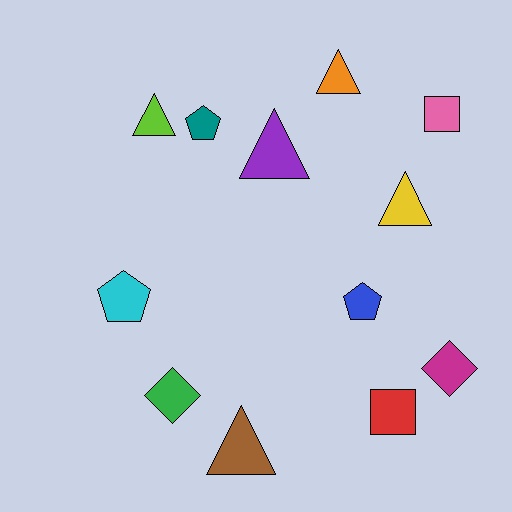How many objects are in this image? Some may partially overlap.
There are 12 objects.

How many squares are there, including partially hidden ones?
There are 2 squares.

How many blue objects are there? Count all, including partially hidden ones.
There is 1 blue object.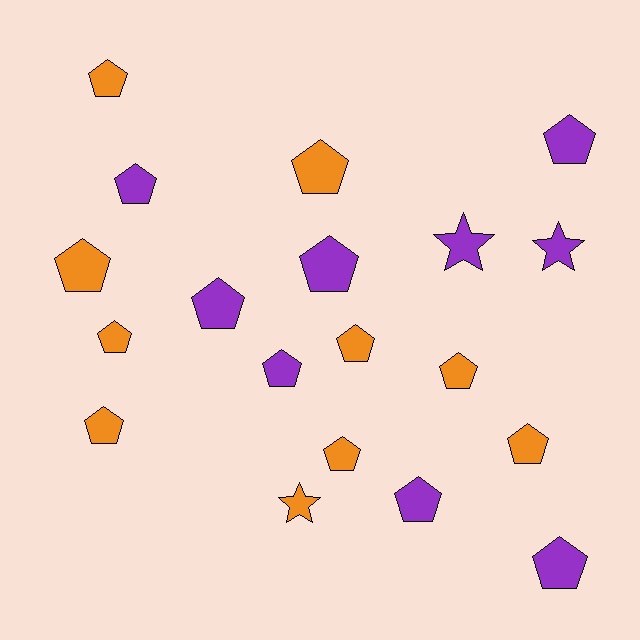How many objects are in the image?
There are 19 objects.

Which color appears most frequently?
Orange, with 10 objects.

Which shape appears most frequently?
Pentagon, with 16 objects.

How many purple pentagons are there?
There are 7 purple pentagons.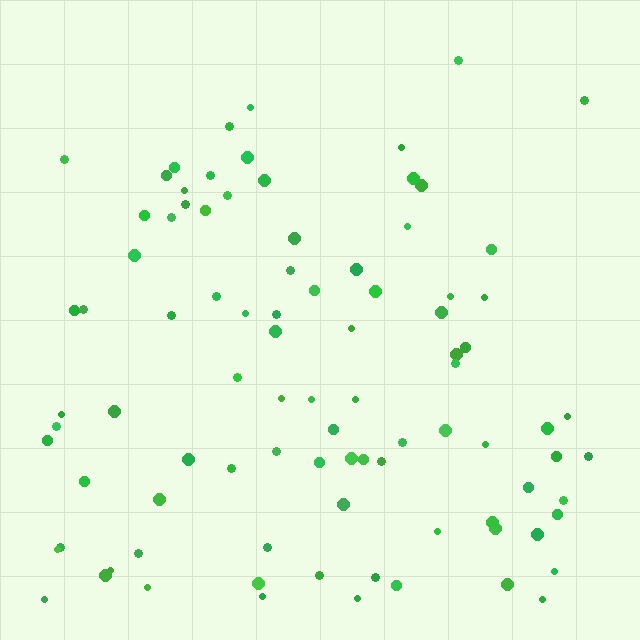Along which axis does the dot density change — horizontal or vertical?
Vertical.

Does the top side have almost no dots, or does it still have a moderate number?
Still a moderate number, just noticeably fewer than the bottom.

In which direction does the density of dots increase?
From top to bottom, with the bottom side densest.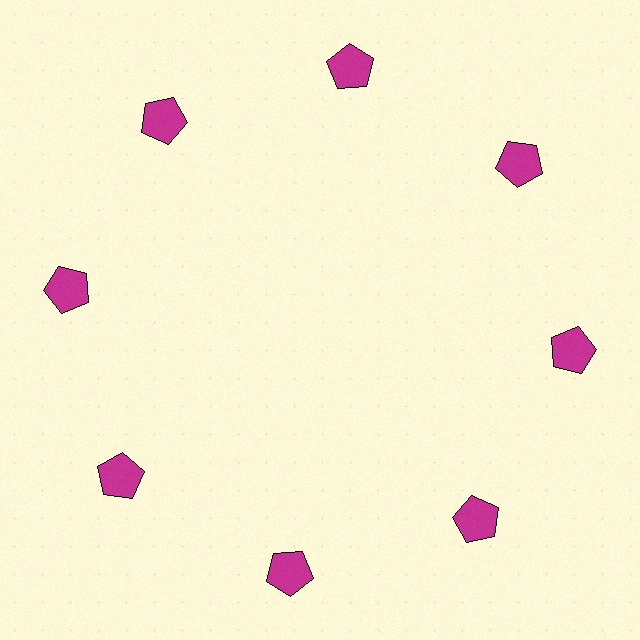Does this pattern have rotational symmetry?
Yes, this pattern has 8-fold rotational symmetry. It looks the same after rotating 45 degrees around the center.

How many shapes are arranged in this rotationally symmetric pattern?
There are 8 shapes, arranged in 8 groups of 1.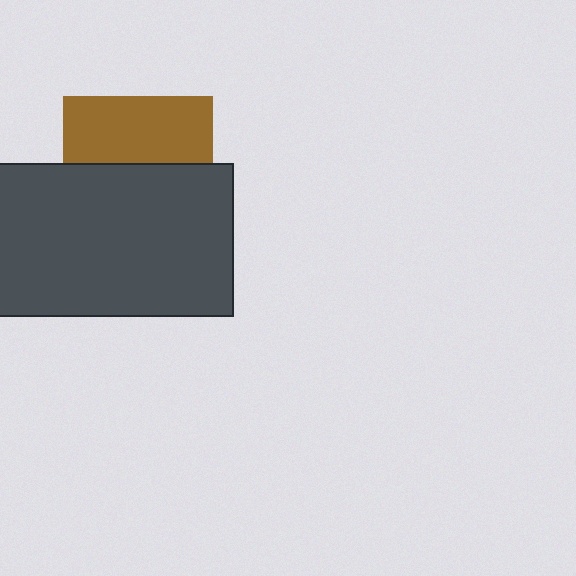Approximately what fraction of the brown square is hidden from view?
Roughly 55% of the brown square is hidden behind the dark gray rectangle.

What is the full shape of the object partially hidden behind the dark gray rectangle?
The partially hidden object is a brown square.